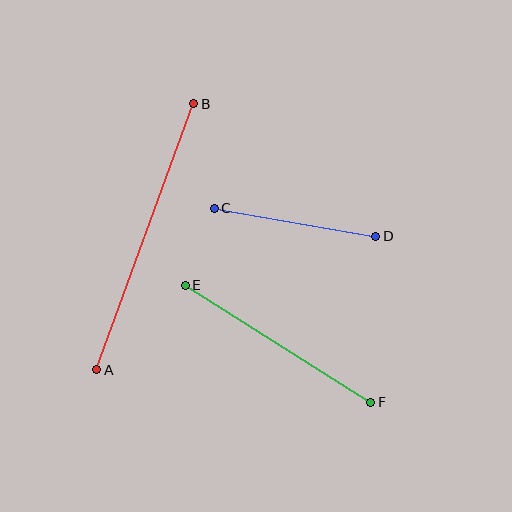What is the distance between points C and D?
The distance is approximately 164 pixels.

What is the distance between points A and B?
The distance is approximately 283 pixels.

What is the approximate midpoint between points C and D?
The midpoint is at approximately (295, 222) pixels.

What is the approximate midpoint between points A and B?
The midpoint is at approximately (145, 237) pixels.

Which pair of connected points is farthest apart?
Points A and B are farthest apart.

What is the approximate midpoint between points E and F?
The midpoint is at approximately (278, 344) pixels.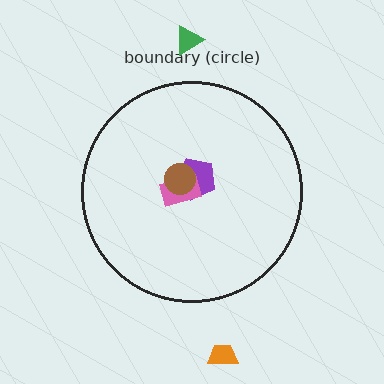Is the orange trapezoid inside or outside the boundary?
Outside.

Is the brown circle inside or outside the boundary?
Inside.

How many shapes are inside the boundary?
4 inside, 2 outside.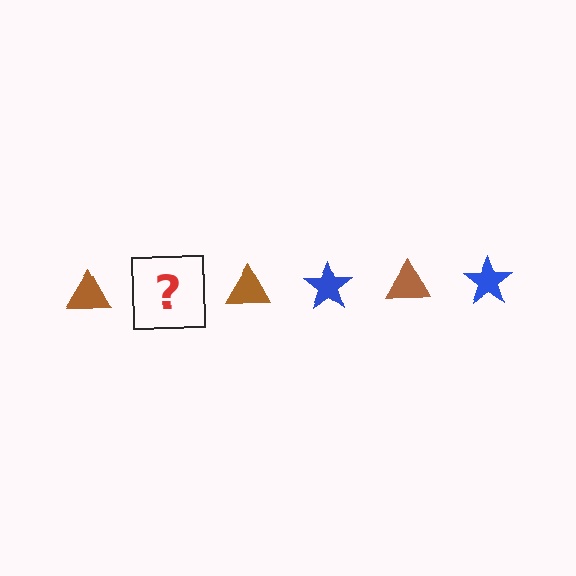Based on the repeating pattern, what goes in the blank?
The blank should be a blue star.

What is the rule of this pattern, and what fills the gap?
The rule is that the pattern alternates between brown triangle and blue star. The gap should be filled with a blue star.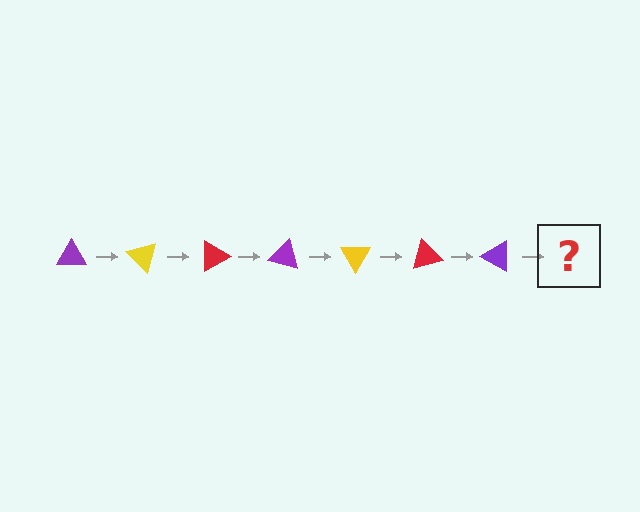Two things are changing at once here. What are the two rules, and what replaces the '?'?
The two rules are that it rotates 45 degrees each step and the color cycles through purple, yellow, and red. The '?' should be a yellow triangle, rotated 315 degrees from the start.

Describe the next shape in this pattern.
It should be a yellow triangle, rotated 315 degrees from the start.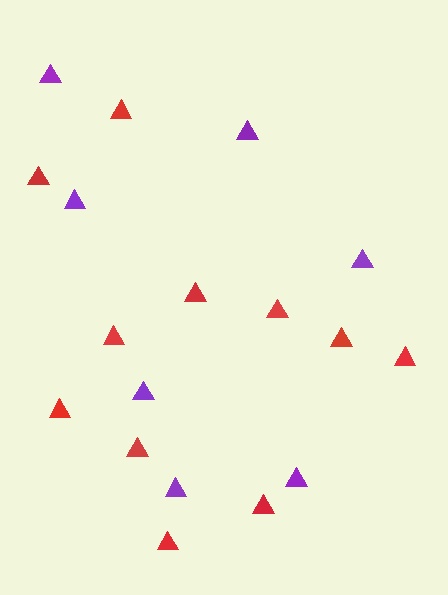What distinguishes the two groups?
There are 2 groups: one group of purple triangles (7) and one group of red triangles (11).